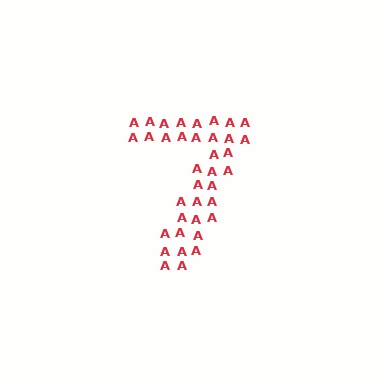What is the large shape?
The large shape is the digit 7.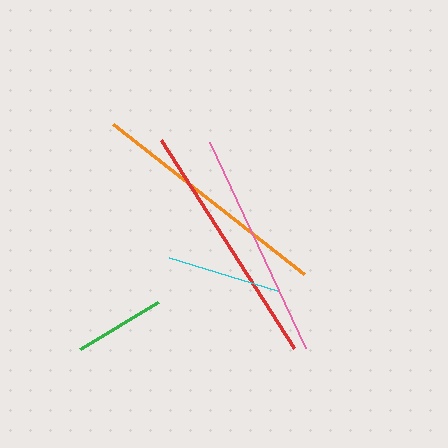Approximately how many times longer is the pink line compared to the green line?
The pink line is approximately 2.5 times the length of the green line.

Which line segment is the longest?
The red line is the longest at approximately 247 pixels.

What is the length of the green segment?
The green segment is approximately 91 pixels long.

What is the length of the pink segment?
The pink segment is approximately 227 pixels long.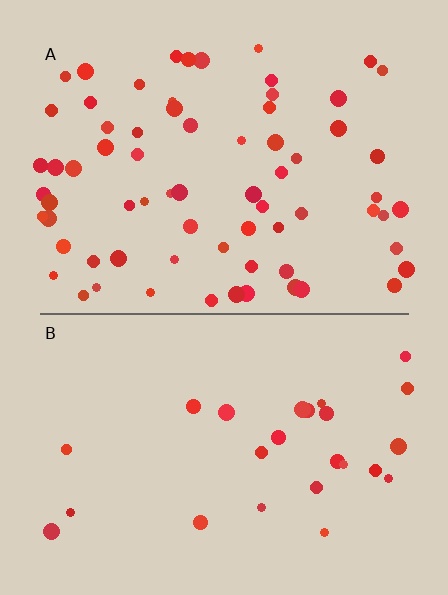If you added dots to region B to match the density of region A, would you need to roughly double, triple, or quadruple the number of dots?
Approximately triple.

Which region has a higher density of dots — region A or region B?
A (the top).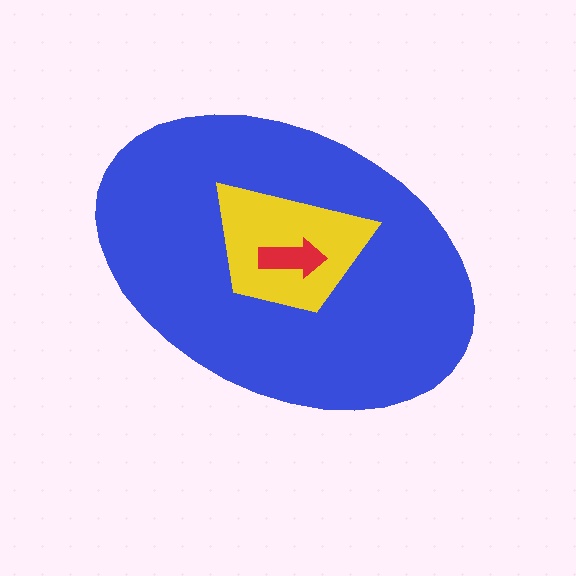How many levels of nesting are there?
3.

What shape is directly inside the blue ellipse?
The yellow trapezoid.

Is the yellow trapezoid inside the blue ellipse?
Yes.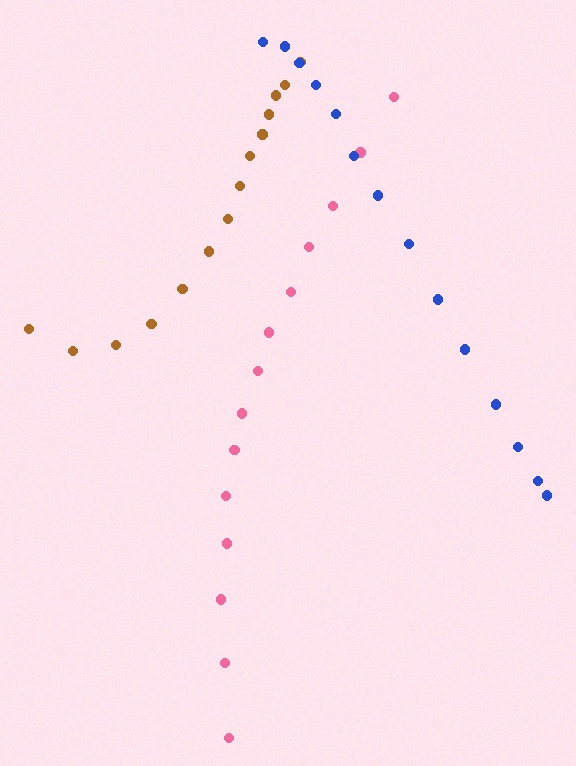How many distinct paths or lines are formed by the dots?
There are 3 distinct paths.